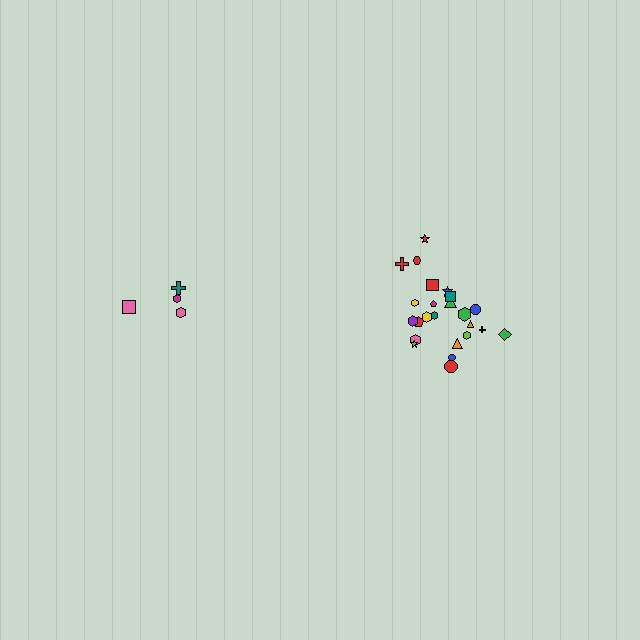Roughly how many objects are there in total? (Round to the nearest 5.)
Roughly 30 objects in total.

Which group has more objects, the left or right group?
The right group.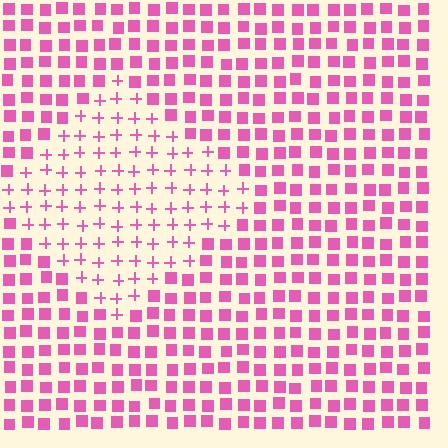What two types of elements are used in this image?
The image uses plus signs inside the diamond region and squares outside it.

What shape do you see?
I see a diamond.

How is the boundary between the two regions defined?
The boundary is defined by a change in element shape: plus signs inside vs. squares outside. All elements share the same color and spacing.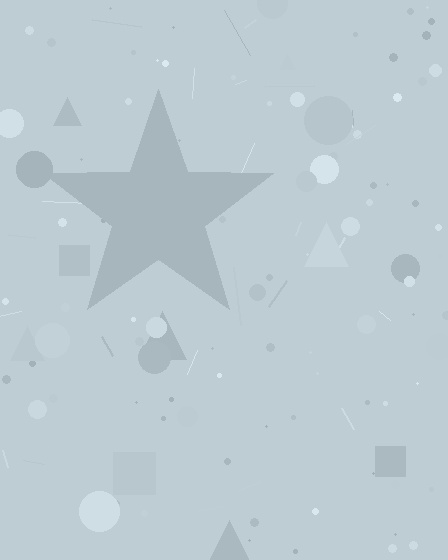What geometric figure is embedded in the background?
A star is embedded in the background.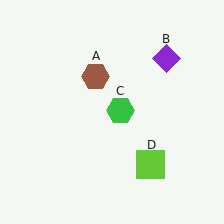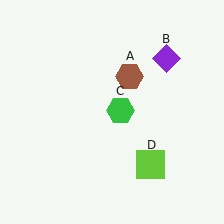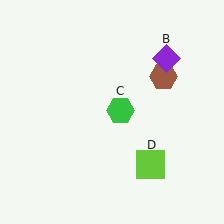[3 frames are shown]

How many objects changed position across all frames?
1 object changed position: brown hexagon (object A).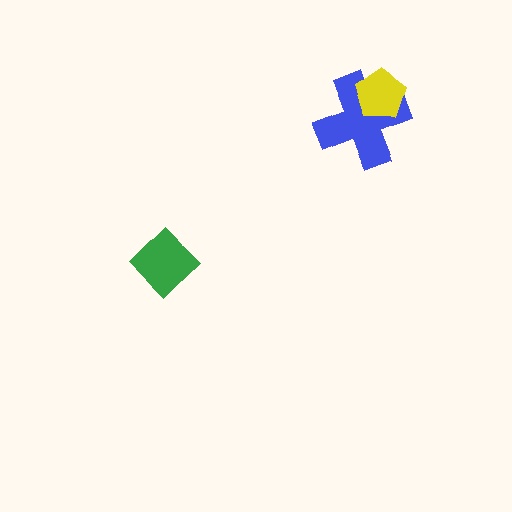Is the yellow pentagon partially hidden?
No, no other shape covers it.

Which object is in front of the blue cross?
The yellow pentagon is in front of the blue cross.